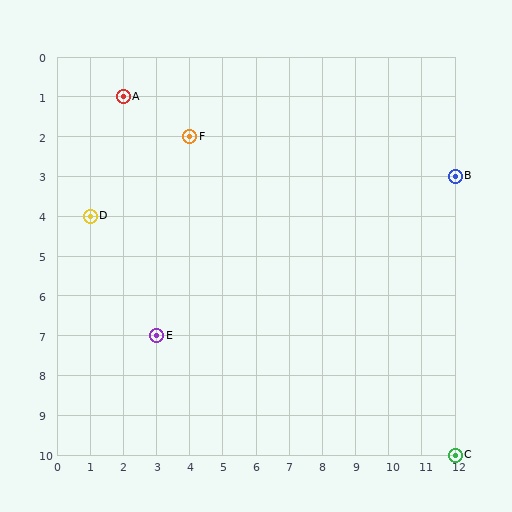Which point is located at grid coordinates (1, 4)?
Point D is at (1, 4).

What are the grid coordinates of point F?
Point F is at grid coordinates (4, 2).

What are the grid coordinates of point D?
Point D is at grid coordinates (1, 4).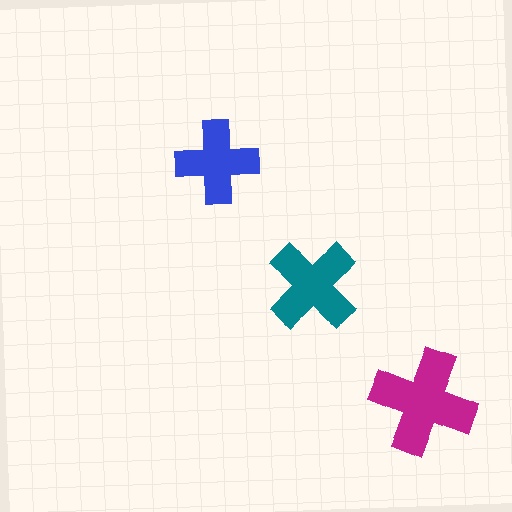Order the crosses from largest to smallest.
the magenta one, the teal one, the blue one.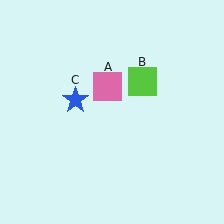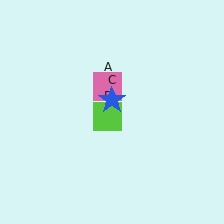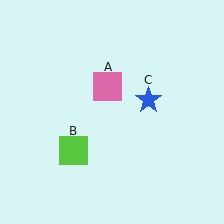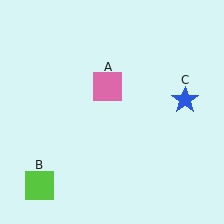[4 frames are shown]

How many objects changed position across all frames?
2 objects changed position: lime square (object B), blue star (object C).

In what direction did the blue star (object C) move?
The blue star (object C) moved right.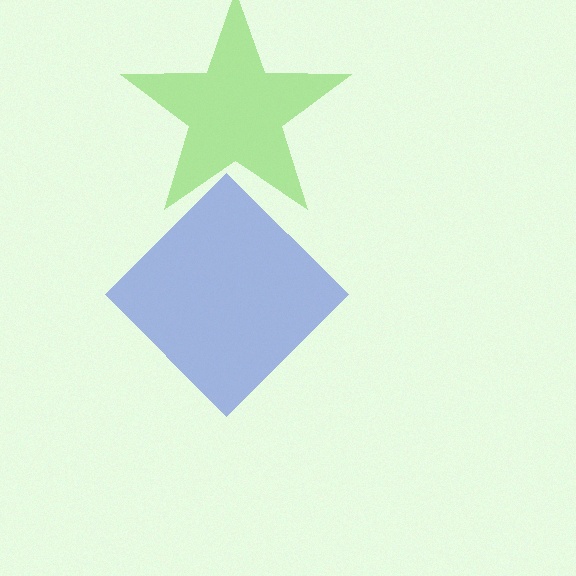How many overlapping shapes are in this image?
There are 2 overlapping shapes in the image.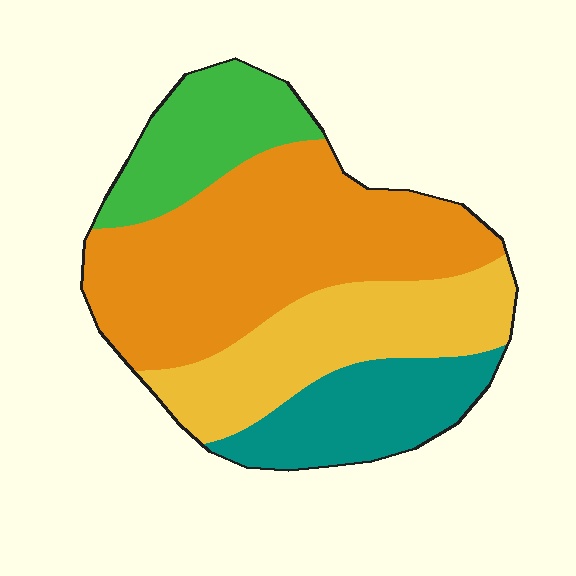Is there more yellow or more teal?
Yellow.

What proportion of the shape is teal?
Teal takes up about one sixth (1/6) of the shape.